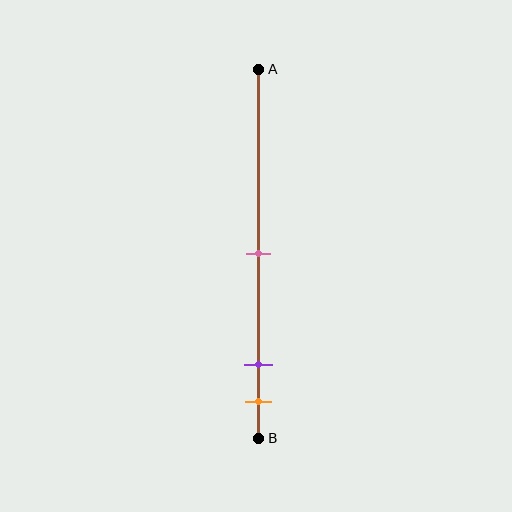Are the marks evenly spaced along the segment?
No, the marks are not evenly spaced.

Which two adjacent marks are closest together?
The purple and orange marks are the closest adjacent pair.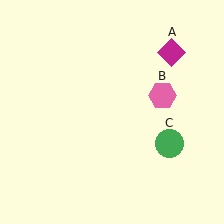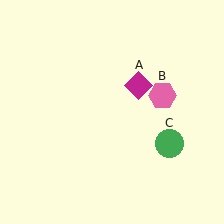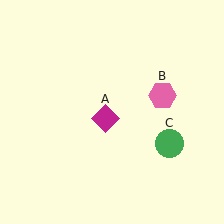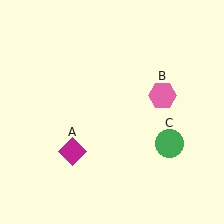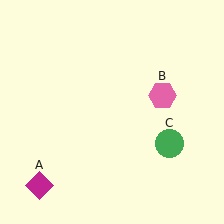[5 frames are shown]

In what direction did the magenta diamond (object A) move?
The magenta diamond (object A) moved down and to the left.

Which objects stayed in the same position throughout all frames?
Pink hexagon (object B) and green circle (object C) remained stationary.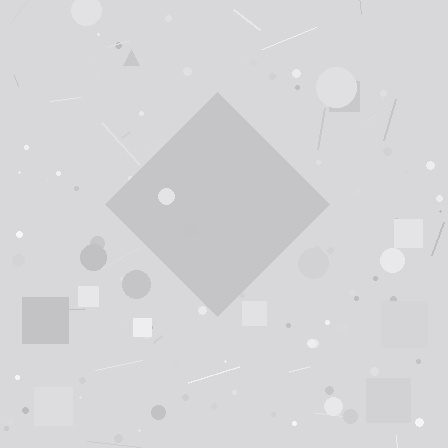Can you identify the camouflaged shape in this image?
The camouflaged shape is a diamond.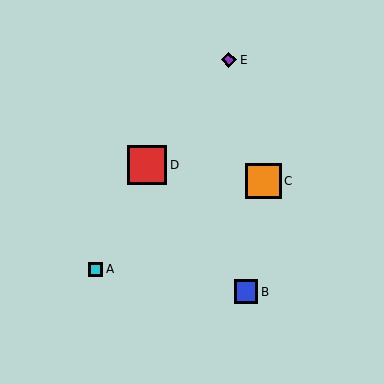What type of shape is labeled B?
Shape B is a blue square.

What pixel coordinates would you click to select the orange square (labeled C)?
Click at (264, 181) to select the orange square C.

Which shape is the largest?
The red square (labeled D) is the largest.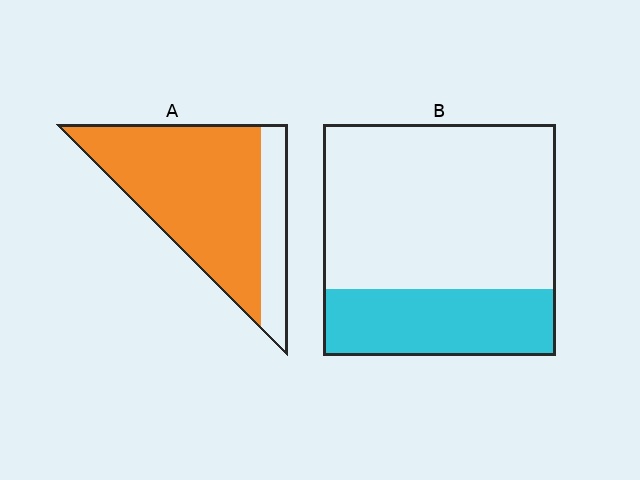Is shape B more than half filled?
No.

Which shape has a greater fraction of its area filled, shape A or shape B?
Shape A.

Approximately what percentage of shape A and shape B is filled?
A is approximately 80% and B is approximately 30%.